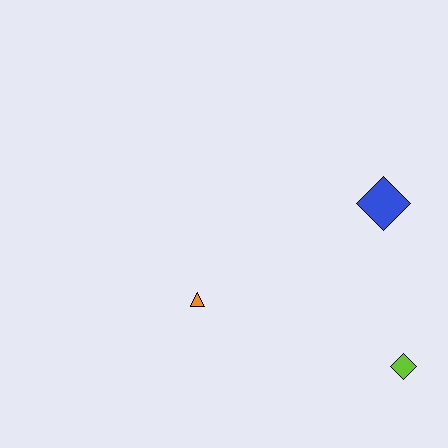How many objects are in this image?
There are 3 objects.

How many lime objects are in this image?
There is 1 lime object.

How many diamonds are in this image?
There are 2 diamonds.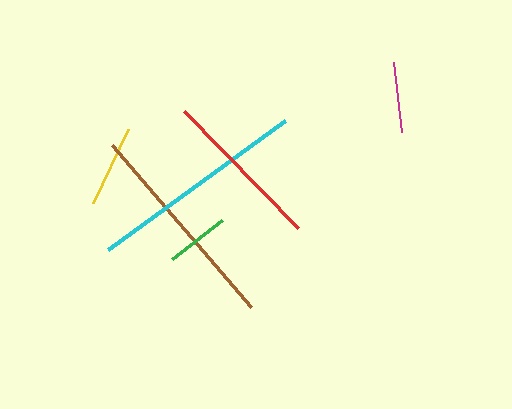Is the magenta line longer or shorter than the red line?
The red line is longer than the magenta line.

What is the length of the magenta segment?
The magenta segment is approximately 71 pixels long.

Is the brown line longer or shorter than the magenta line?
The brown line is longer than the magenta line.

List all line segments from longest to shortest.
From longest to shortest: cyan, brown, red, yellow, magenta, green.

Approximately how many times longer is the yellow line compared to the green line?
The yellow line is approximately 1.3 times the length of the green line.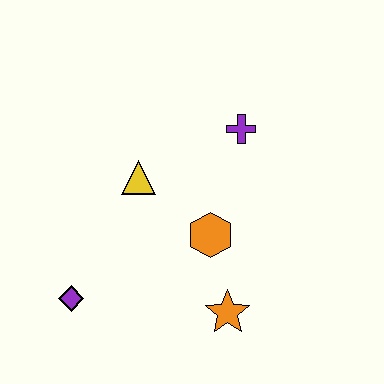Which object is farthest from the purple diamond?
The purple cross is farthest from the purple diamond.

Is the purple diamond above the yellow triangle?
No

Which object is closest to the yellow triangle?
The orange hexagon is closest to the yellow triangle.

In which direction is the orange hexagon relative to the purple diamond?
The orange hexagon is to the right of the purple diamond.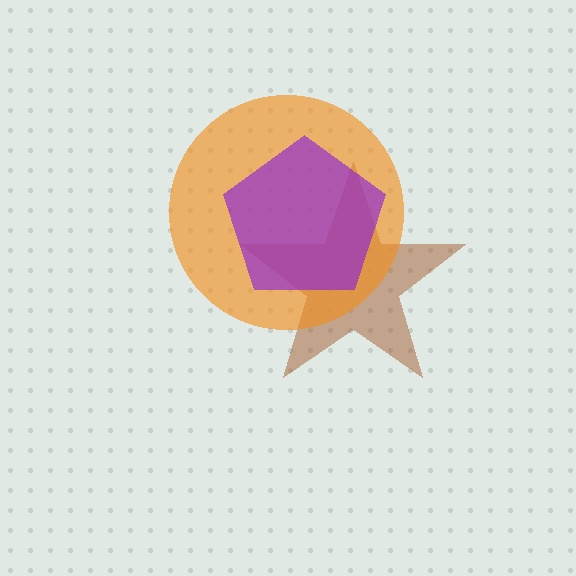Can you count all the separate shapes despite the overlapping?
Yes, there are 3 separate shapes.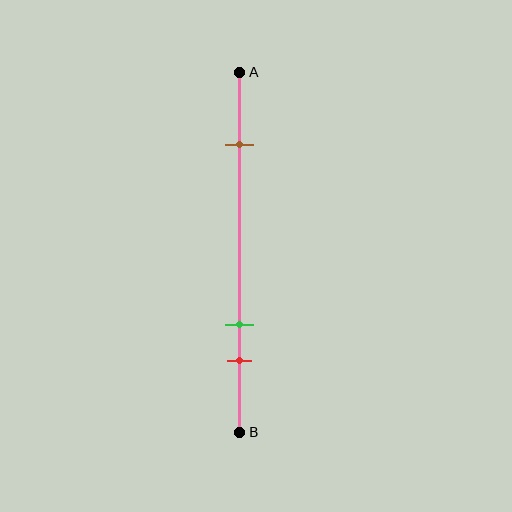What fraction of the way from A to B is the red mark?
The red mark is approximately 80% (0.8) of the way from A to B.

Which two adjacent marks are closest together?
The green and red marks are the closest adjacent pair.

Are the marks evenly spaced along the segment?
No, the marks are not evenly spaced.